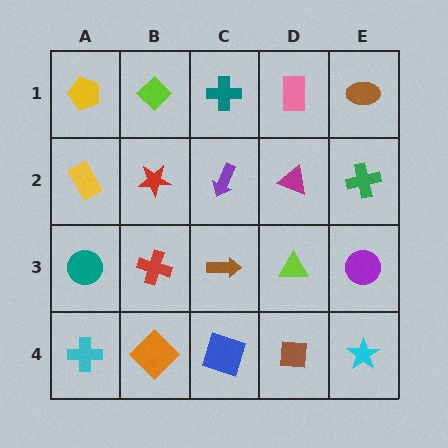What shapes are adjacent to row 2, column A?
A yellow pentagon (row 1, column A), a teal circle (row 3, column A), a red star (row 2, column B).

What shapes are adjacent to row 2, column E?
A brown ellipse (row 1, column E), a purple circle (row 3, column E), a magenta triangle (row 2, column D).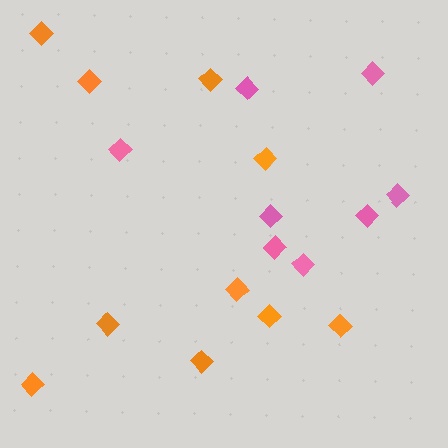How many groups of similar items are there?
There are 2 groups: one group of orange diamonds (10) and one group of pink diamonds (8).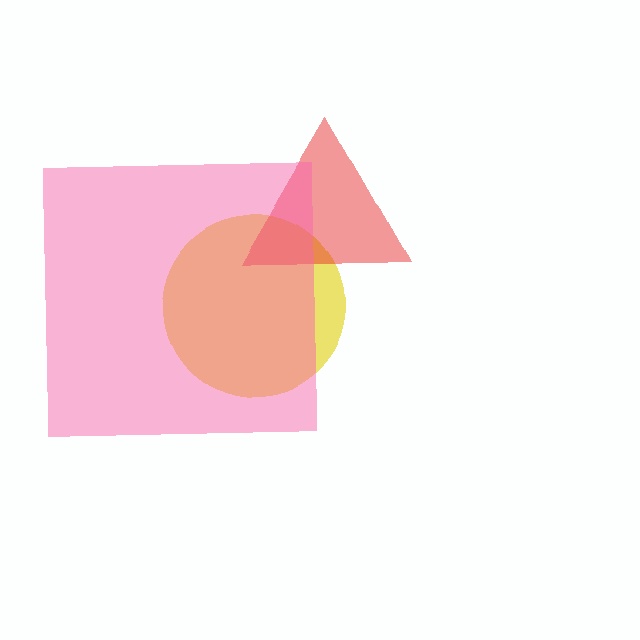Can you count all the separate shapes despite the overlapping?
Yes, there are 3 separate shapes.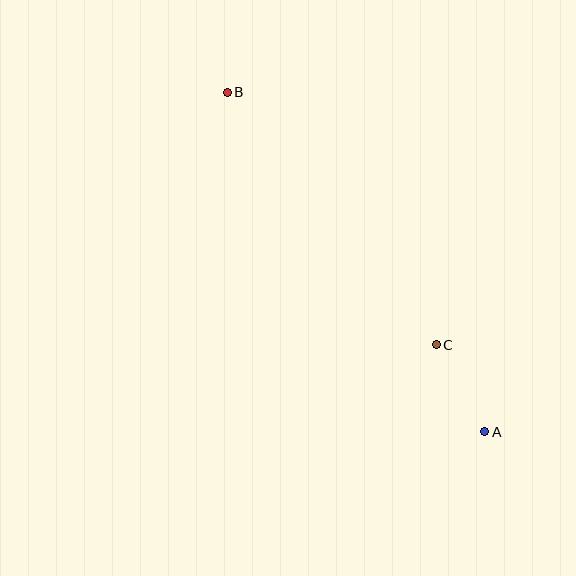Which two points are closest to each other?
Points A and C are closest to each other.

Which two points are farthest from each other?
Points A and B are farthest from each other.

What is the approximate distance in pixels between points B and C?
The distance between B and C is approximately 328 pixels.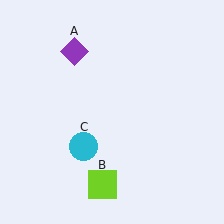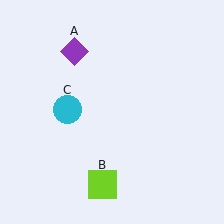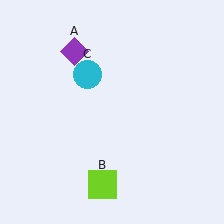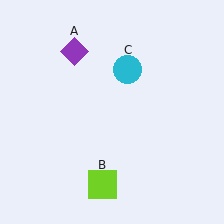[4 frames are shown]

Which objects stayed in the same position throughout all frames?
Purple diamond (object A) and lime square (object B) remained stationary.